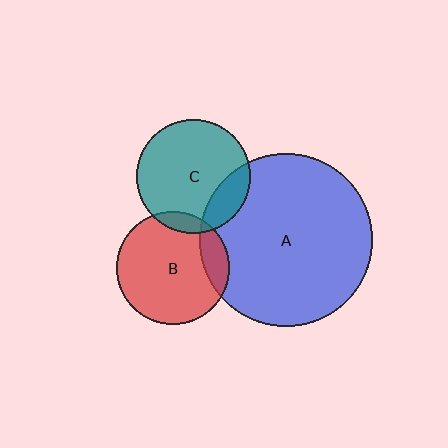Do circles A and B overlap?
Yes.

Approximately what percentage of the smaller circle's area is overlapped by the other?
Approximately 15%.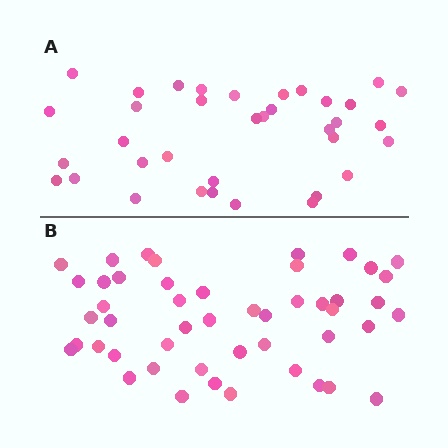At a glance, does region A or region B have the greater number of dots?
Region B (the bottom region) has more dots.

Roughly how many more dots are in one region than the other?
Region B has roughly 12 or so more dots than region A.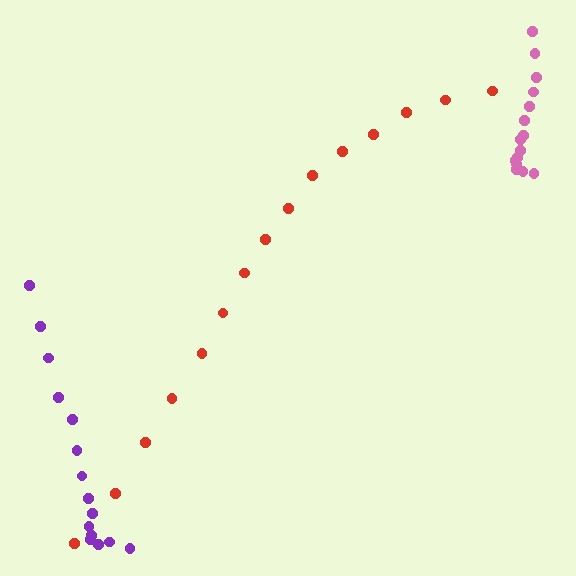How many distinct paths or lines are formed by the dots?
There are 3 distinct paths.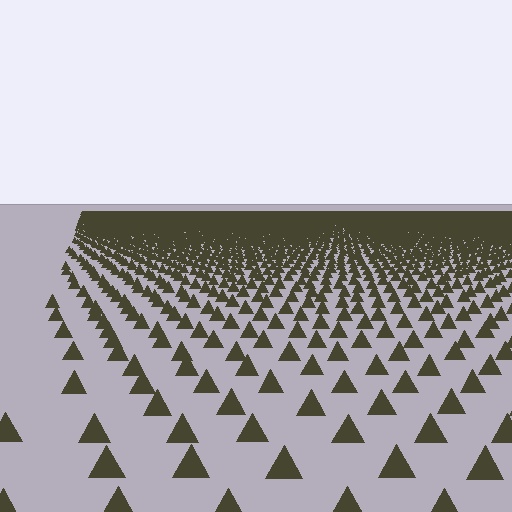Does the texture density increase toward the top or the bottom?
Density increases toward the top.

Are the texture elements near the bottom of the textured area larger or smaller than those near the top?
Larger. Near the bottom, elements are closer to the viewer and appear at a bigger on-screen size.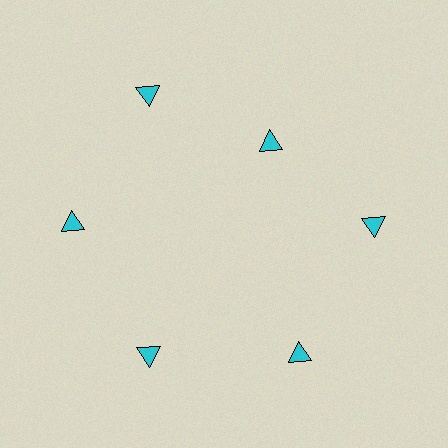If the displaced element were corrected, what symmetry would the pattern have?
It would have 6-fold rotational symmetry — the pattern would map onto itself every 60 degrees.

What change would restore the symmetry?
The symmetry would be restored by moving it outward, back onto the ring so that all 6 triangles sit at equal angles and equal distance from the center.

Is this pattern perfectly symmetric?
No. The 6 cyan triangles are arranged in a ring, but one element near the 1 o'clock position is pulled inward toward the center, breaking the 6-fold rotational symmetry.